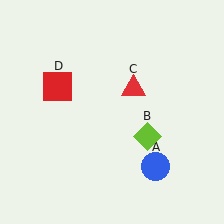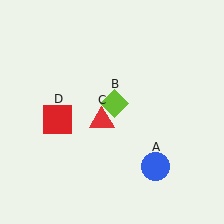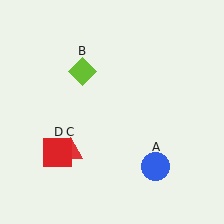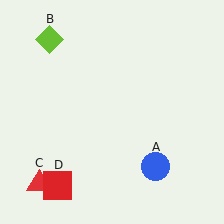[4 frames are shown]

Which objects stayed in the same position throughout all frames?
Blue circle (object A) remained stationary.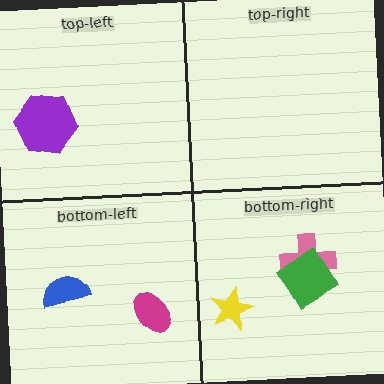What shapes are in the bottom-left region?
The blue semicircle, the magenta ellipse.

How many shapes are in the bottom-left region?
2.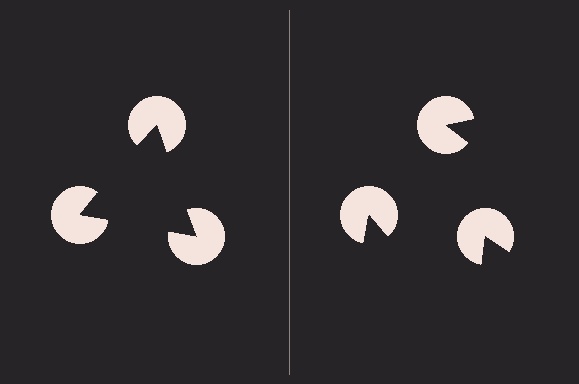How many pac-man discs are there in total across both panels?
6 — 3 on each side.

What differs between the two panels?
The pac-man discs are positioned identically on both sides; only the wedge orientations differ. On the left they align to a triangle; on the right they are misaligned.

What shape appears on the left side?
An illusory triangle.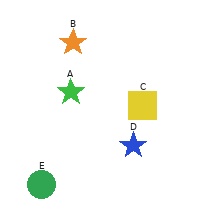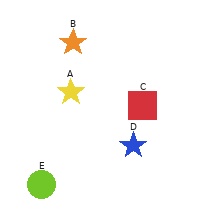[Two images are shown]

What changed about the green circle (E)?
In Image 1, E is green. In Image 2, it changed to lime.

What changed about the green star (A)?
In Image 1, A is green. In Image 2, it changed to yellow.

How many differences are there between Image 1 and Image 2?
There are 3 differences between the two images.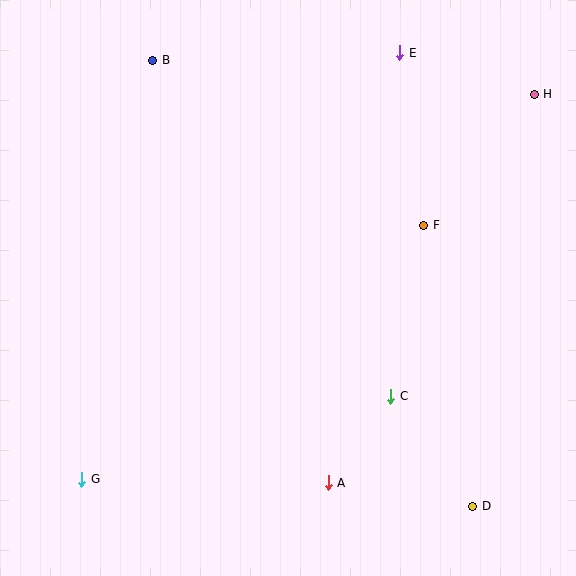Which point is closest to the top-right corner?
Point H is closest to the top-right corner.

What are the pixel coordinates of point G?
Point G is at (82, 479).